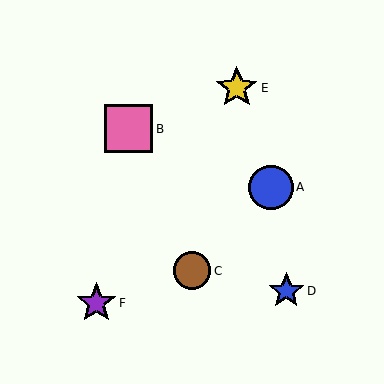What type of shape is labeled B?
Shape B is a pink square.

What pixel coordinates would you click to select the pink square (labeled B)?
Click at (129, 129) to select the pink square B.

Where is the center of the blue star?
The center of the blue star is at (286, 291).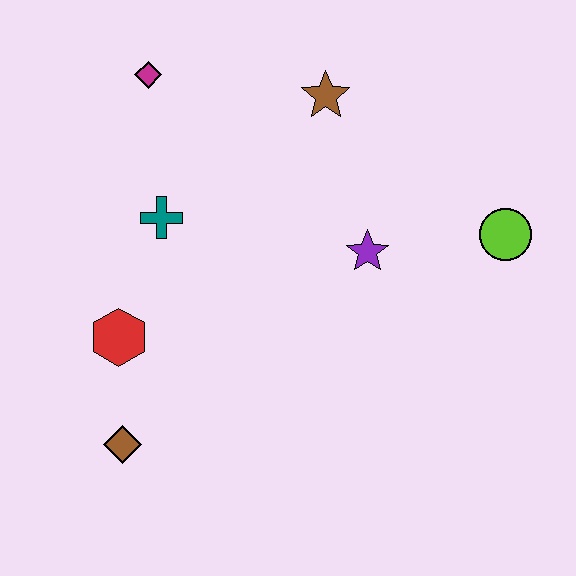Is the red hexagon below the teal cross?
Yes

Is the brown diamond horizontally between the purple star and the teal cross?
No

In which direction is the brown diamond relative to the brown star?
The brown diamond is below the brown star.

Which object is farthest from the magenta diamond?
The lime circle is farthest from the magenta diamond.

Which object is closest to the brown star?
The purple star is closest to the brown star.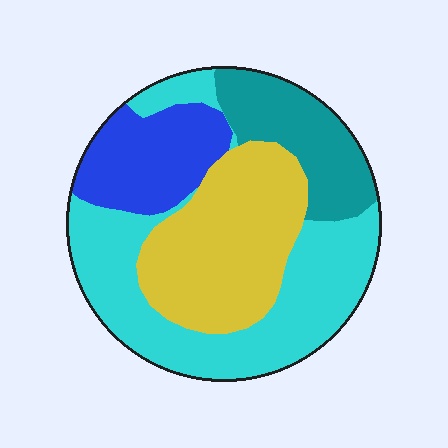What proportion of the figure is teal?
Teal covers about 15% of the figure.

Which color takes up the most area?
Cyan, at roughly 40%.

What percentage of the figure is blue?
Blue covers around 15% of the figure.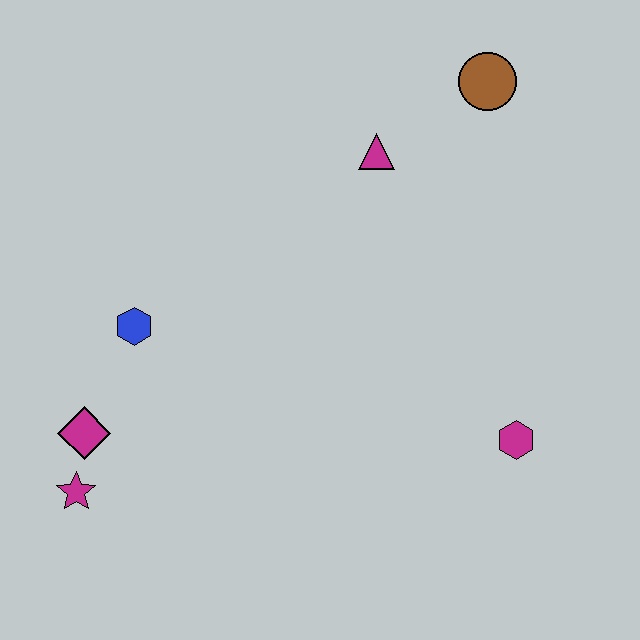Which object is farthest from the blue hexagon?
The brown circle is farthest from the blue hexagon.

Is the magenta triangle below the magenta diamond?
No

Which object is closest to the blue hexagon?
The magenta diamond is closest to the blue hexagon.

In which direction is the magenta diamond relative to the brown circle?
The magenta diamond is to the left of the brown circle.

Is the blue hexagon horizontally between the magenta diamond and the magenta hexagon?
Yes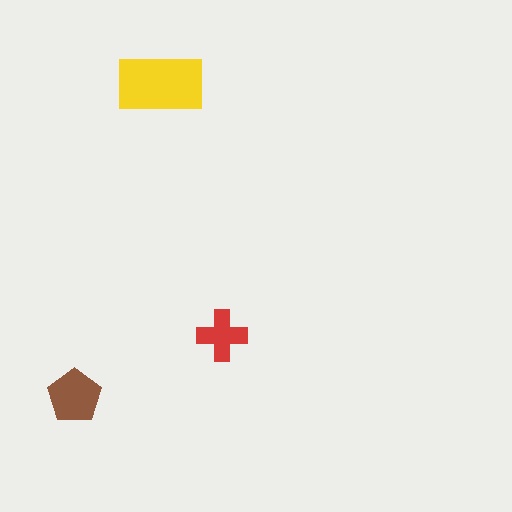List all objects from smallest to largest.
The red cross, the brown pentagon, the yellow rectangle.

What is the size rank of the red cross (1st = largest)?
3rd.